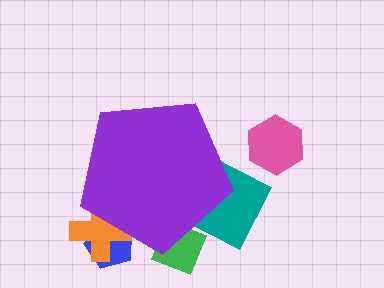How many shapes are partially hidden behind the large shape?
4 shapes are partially hidden.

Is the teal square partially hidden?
Yes, the teal square is partially hidden behind the purple pentagon.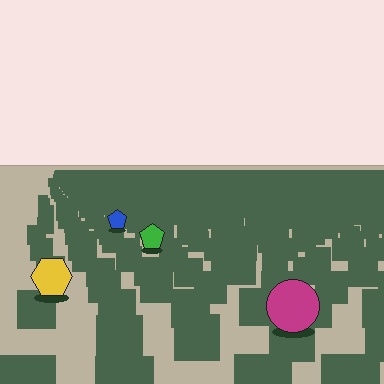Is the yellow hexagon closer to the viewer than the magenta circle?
No. The magenta circle is closer — you can tell from the texture gradient: the ground texture is coarser near it.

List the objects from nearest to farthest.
From nearest to farthest: the magenta circle, the yellow hexagon, the green pentagon, the blue pentagon.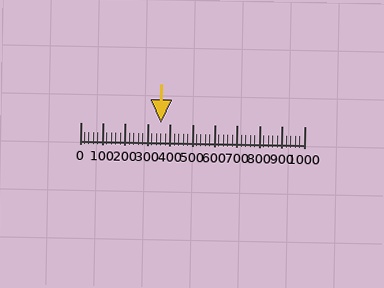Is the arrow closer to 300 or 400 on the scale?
The arrow is closer to 400.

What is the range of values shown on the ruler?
The ruler shows values from 0 to 1000.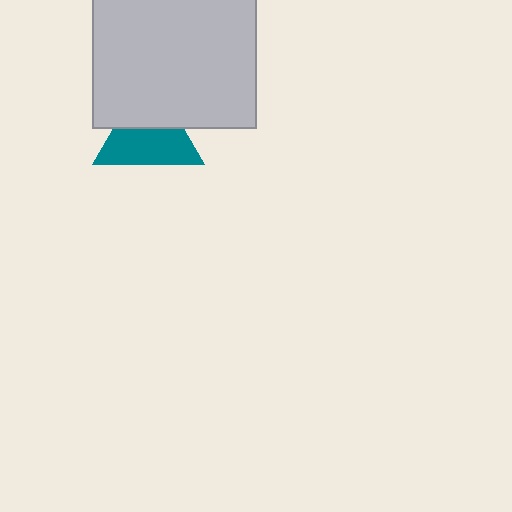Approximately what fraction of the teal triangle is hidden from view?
Roughly 40% of the teal triangle is hidden behind the light gray square.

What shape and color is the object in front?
The object in front is a light gray square.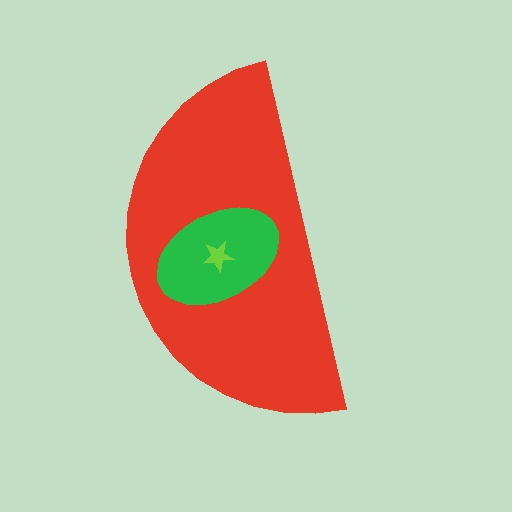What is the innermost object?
The lime star.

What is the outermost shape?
The red semicircle.